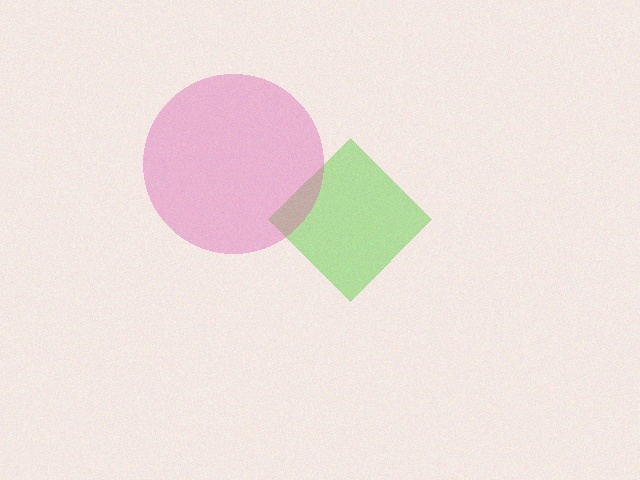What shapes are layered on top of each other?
The layered shapes are: a lime diamond, a pink circle.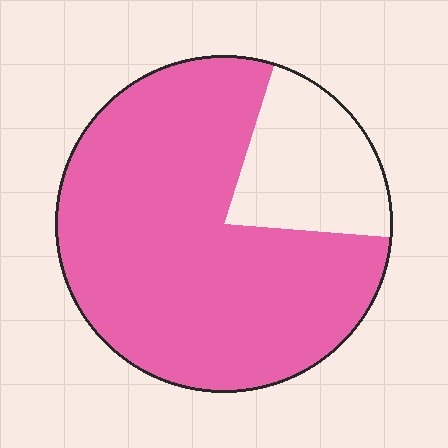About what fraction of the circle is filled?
About four fifths (4/5).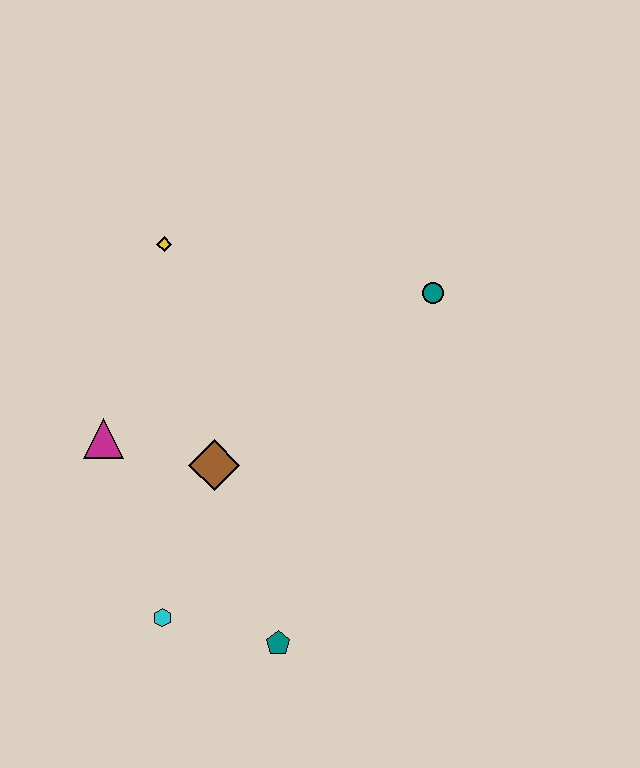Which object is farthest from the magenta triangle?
The teal circle is farthest from the magenta triangle.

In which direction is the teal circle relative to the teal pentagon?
The teal circle is above the teal pentagon.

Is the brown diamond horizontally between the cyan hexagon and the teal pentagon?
Yes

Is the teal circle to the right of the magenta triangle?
Yes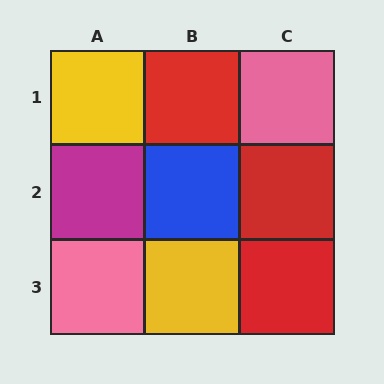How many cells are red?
3 cells are red.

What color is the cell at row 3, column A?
Pink.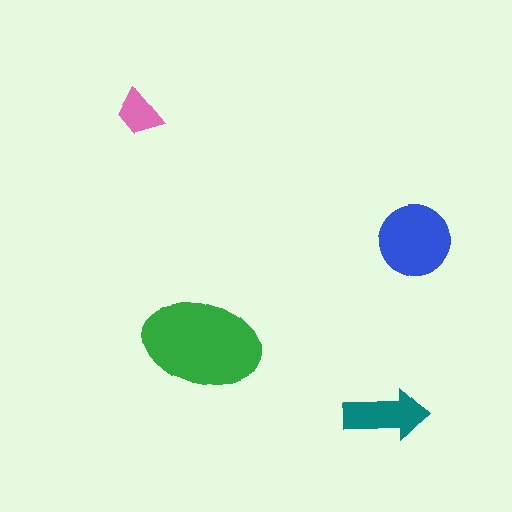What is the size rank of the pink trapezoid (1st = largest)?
4th.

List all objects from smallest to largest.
The pink trapezoid, the teal arrow, the blue circle, the green ellipse.